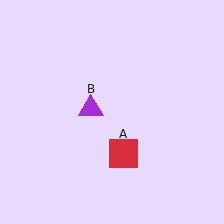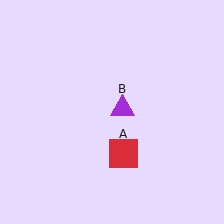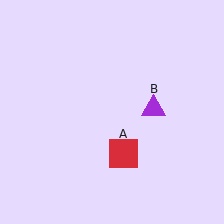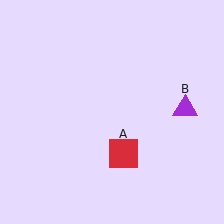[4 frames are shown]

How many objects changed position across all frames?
1 object changed position: purple triangle (object B).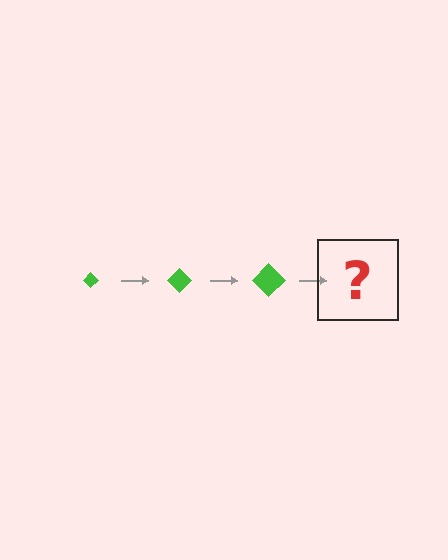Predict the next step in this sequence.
The next step is a green diamond, larger than the previous one.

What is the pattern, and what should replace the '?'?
The pattern is that the diamond gets progressively larger each step. The '?' should be a green diamond, larger than the previous one.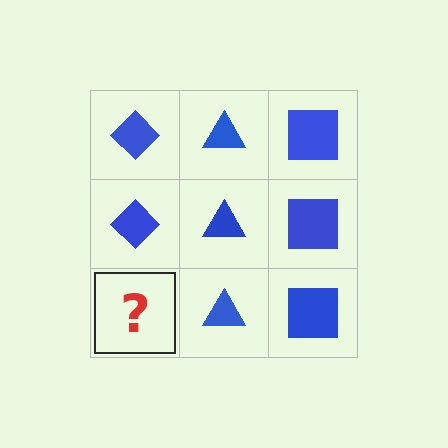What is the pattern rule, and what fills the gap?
The rule is that each column has a consistent shape. The gap should be filled with a blue diamond.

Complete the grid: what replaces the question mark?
The question mark should be replaced with a blue diamond.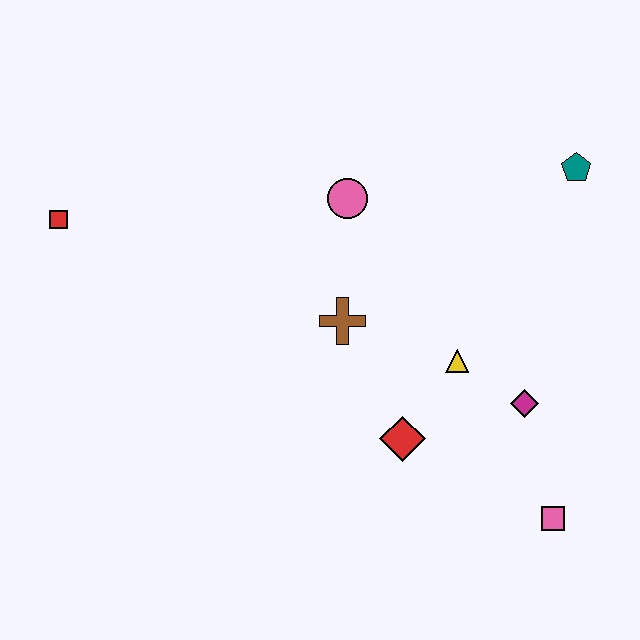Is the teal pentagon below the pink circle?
No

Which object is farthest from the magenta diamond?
The red square is farthest from the magenta diamond.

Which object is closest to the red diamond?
The yellow triangle is closest to the red diamond.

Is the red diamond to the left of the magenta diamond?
Yes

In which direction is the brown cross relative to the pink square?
The brown cross is to the left of the pink square.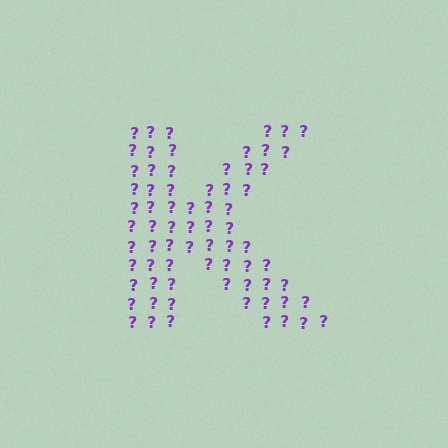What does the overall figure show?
The overall figure shows the letter K.